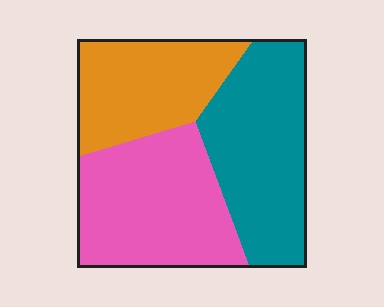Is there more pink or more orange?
Pink.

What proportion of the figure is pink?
Pink covers roughly 35% of the figure.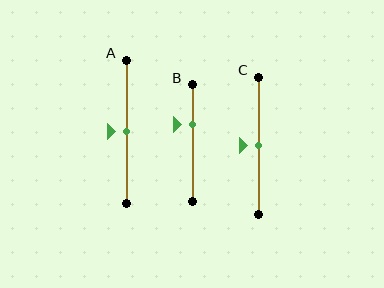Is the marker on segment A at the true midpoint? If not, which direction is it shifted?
Yes, the marker on segment A is at the true midpoint.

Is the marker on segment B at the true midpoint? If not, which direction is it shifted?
No, the marker on segment B is shifted upward by about 16% of the segment length.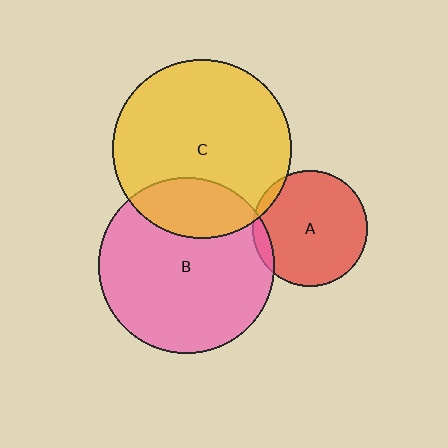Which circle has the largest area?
Circle C (yellow).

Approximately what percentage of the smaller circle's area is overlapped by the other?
Approximately 5%.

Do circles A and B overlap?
Yes.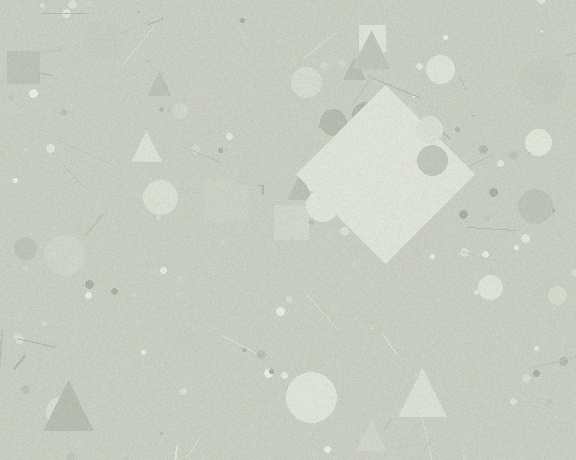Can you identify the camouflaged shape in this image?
The camouflaged shape is a diamond.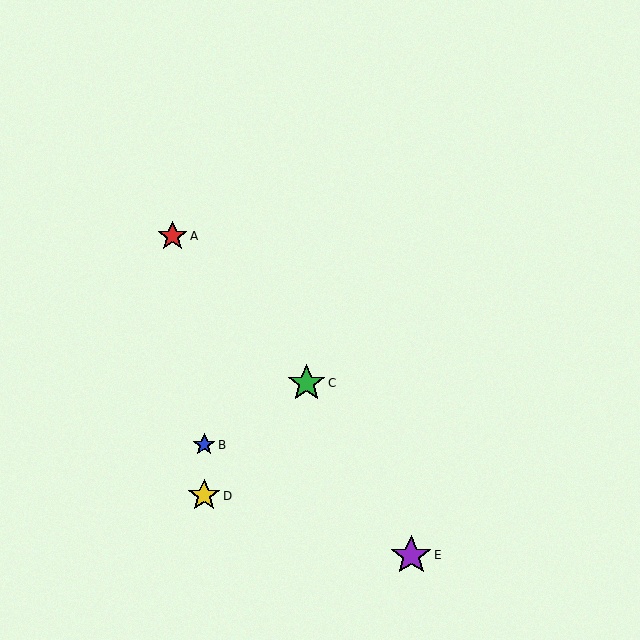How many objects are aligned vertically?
2 objects (B, D) are aligned vertically.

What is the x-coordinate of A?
Object A is at x≈172.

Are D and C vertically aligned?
No, D is at x≈204 and C is at x≈306.